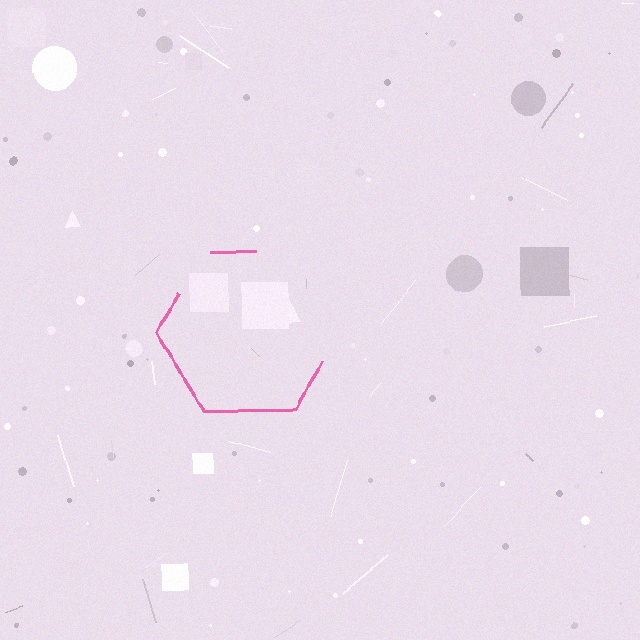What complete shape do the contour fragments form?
The contour fragments form a hexagon.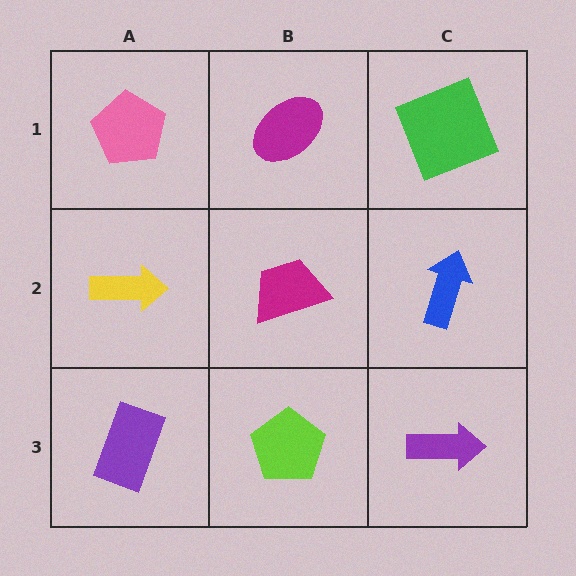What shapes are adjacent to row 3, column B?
A magenta trapezoid (row 2, column B), a purple rectangle (row 3, column A), a purple arrow (row 3, column C).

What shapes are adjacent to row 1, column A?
A yellow arrow (row 2, column A), a magenta ellipse (row 1, column B).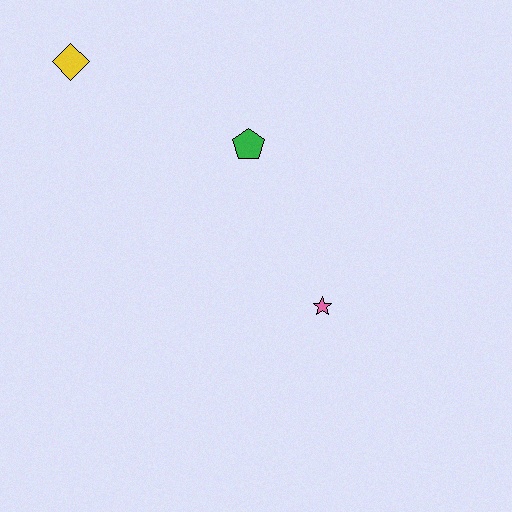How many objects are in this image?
There are 3 objects.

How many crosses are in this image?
There are no crosses.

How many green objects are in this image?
There is 1 green object.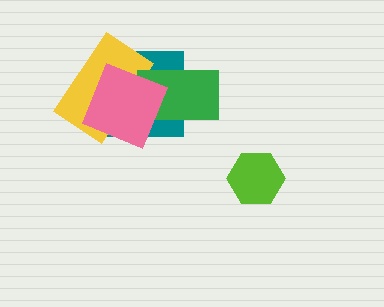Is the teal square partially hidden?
Yes, it is partially covered by another shape.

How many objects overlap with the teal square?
3 objects overlap with the teal square.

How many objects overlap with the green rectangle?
3 objects overlap with the green rectangle.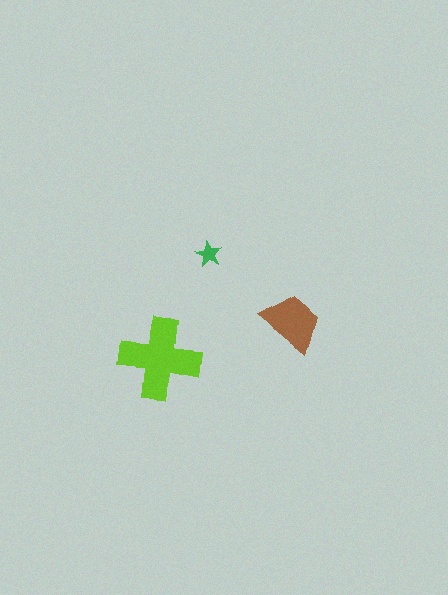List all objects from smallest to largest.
The green star, the brown trapezoid, the lime cross.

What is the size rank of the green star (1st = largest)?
3rd.